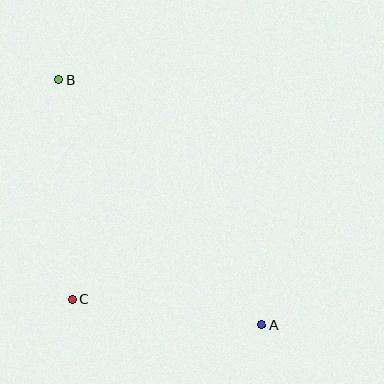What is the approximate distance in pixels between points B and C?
The distance between B and C is approximately 220 pixels.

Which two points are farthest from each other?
Points A and B are farthest from each other.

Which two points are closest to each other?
Points A and C are closest to each other.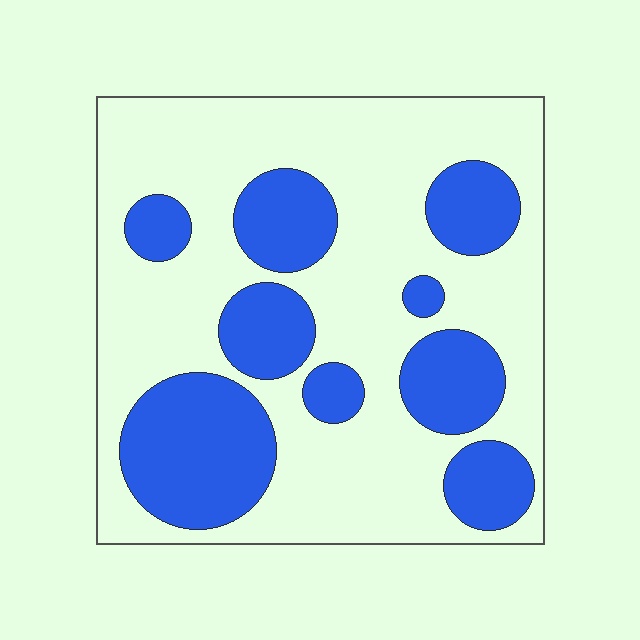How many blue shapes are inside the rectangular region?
9.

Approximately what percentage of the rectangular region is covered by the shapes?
Approximately 35%.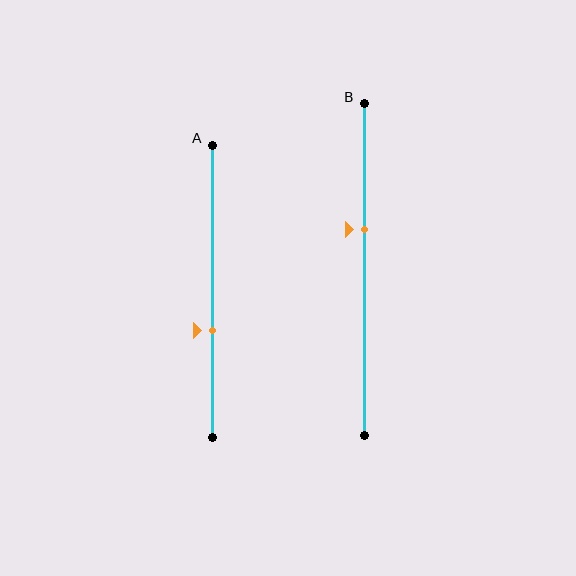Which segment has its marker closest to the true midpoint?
Segment B has its marker closest to the true midpoint.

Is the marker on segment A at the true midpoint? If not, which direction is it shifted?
No, the marker on segment A is shifted downward by about 13% of the segment length.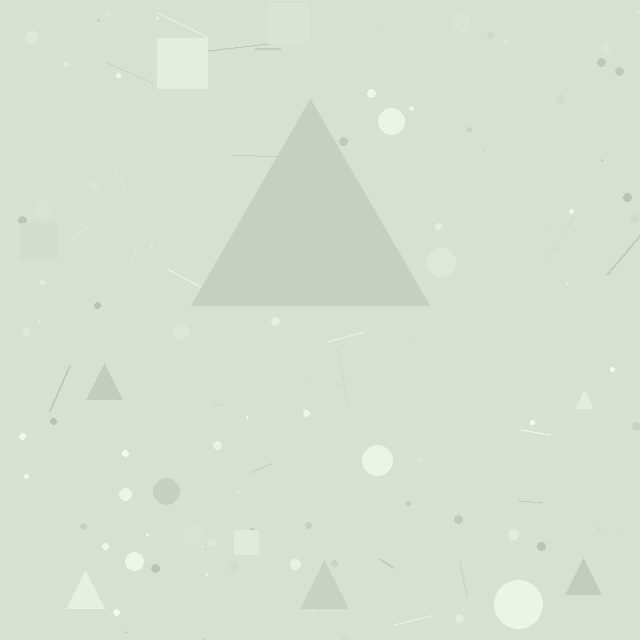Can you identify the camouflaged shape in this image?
The camouflaged shape is a triangle.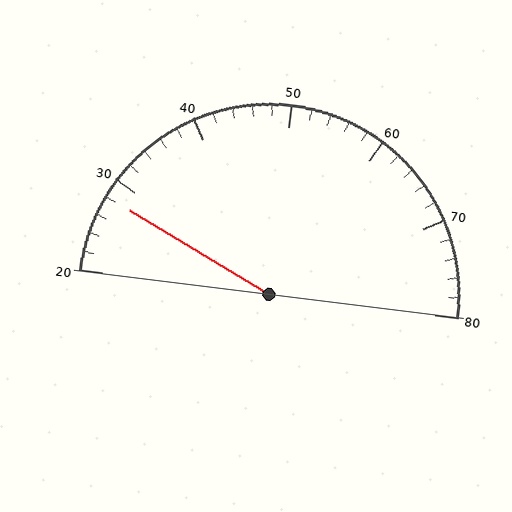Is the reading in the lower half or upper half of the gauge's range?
The reading is in the lower half of the range (20 to 80).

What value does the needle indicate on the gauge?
The needle indicates approximately 28.